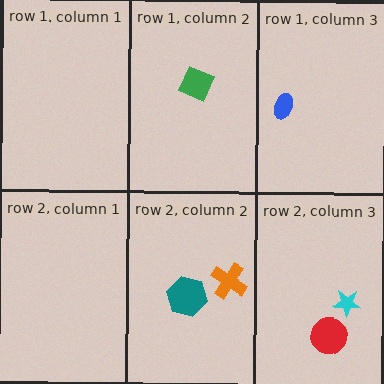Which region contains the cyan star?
The row 2, column 3 region.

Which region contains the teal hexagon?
The row 2, column 2 region.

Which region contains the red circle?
The row 2, column 3 region.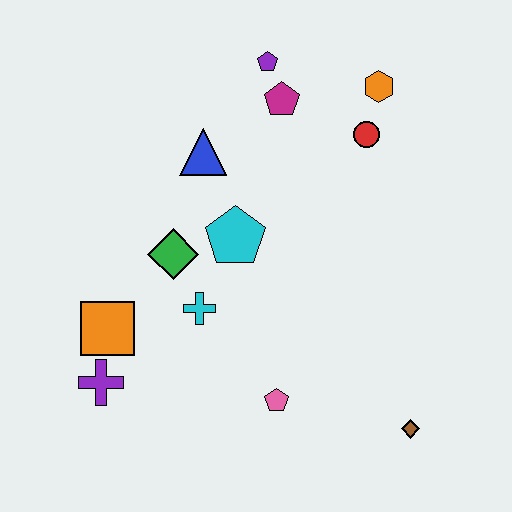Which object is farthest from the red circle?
The purple cross is farthest from the red circle.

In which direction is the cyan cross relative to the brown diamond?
The cyan cross is to the left of the brown diamond.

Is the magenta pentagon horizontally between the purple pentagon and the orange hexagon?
Yes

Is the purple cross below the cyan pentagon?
Yes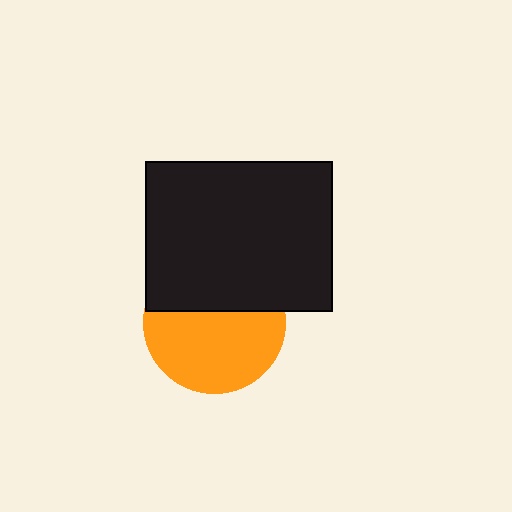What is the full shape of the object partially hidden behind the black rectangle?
The partially hidden object is an orange circle.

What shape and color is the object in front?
The object in front is a black rectangle.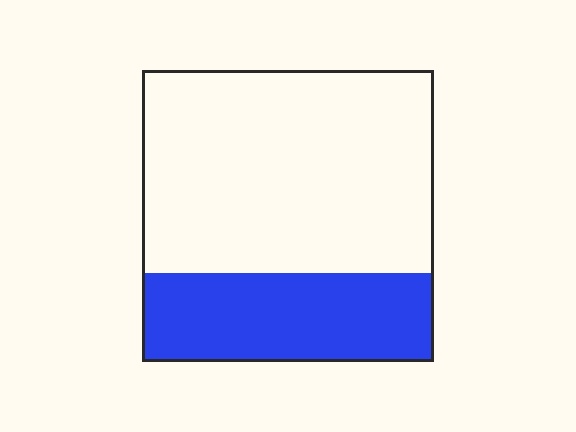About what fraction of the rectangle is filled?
About one third (1/3).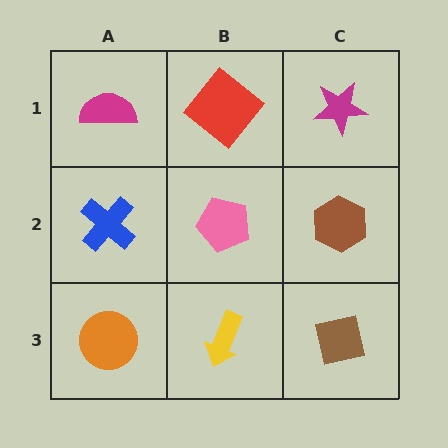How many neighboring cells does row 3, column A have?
2.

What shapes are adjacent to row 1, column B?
A pink pentagon (row 2, column B), a magenta semicircle (row 1, column A), a magenta star (row 1, column C).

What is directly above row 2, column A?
A magenta semicircle.